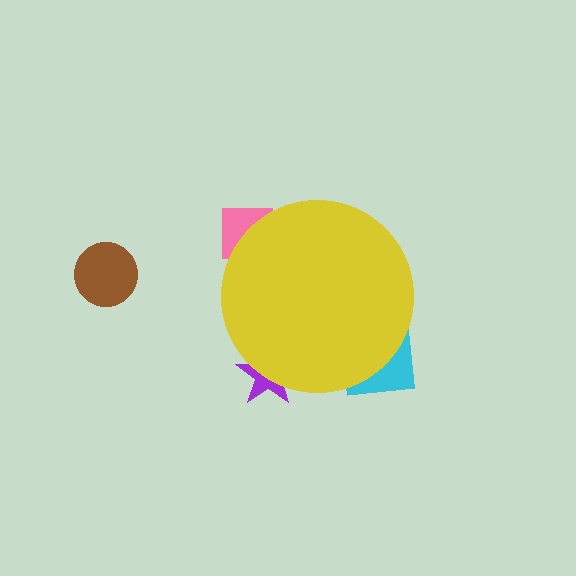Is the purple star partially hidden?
Yes, the purple star is partially hidden behind the yellow circle.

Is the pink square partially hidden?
Yes, the pink square is partially hidden behind the yellow circle.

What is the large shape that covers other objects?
A yellow circle.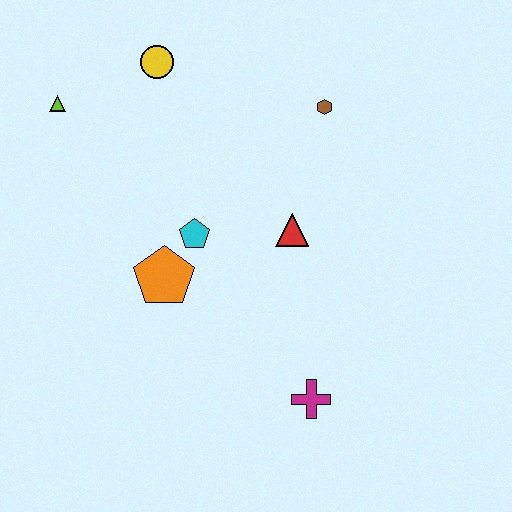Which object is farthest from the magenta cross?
The lime triangle is farthest from the magenta cross.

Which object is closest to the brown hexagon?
The red triangle is closest to the brown hexagon.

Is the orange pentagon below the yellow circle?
Yes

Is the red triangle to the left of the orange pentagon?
No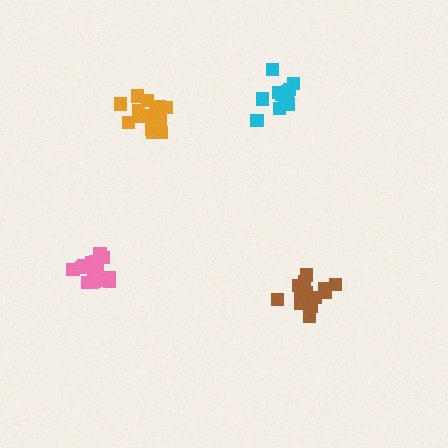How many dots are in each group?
Group 1: 14 dots, Group 2: 16 dots, Group 3: 16 dots, Group 4: 11 dots (57 total).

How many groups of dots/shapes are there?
There are 4 groups.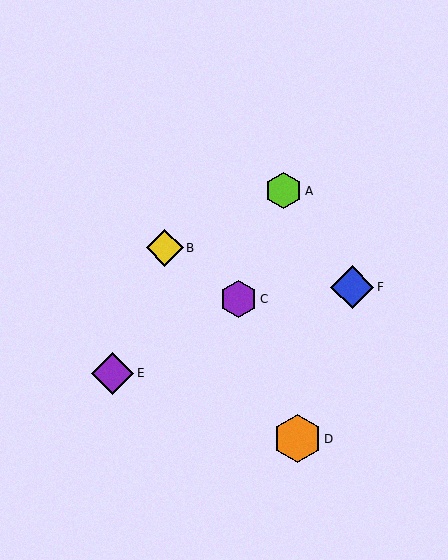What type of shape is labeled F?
Shape F is a blue diamond.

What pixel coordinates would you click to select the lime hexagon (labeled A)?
Click at (283, 191) to select the lime hexagon A.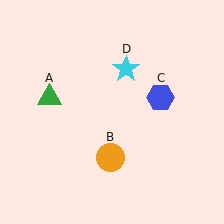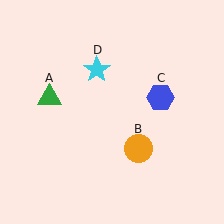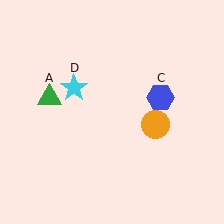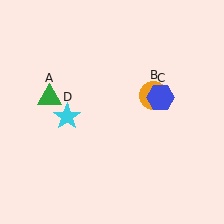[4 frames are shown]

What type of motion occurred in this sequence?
The orange circle (object B), cyan star (object D) rotated counterclockwise around the center of the scene.